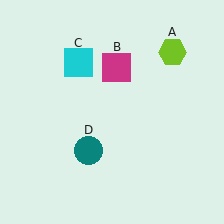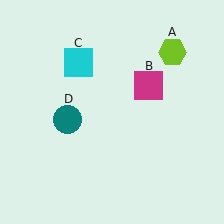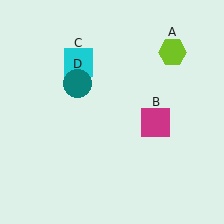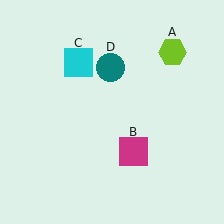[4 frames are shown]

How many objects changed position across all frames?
2 objects changed position: magenta square (object B), teal circle (object D).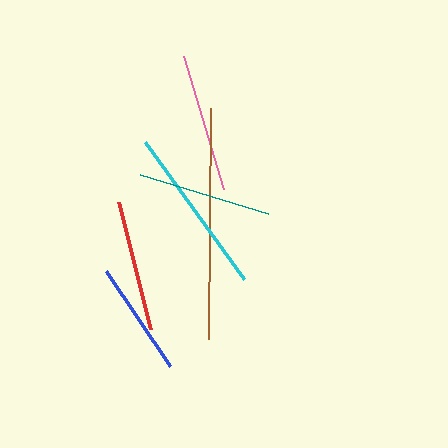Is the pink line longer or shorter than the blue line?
The pink line is longer than the blue line.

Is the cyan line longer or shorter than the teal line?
The cyan line is longer than the teal line.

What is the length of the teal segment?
The teal segment is approximately 133 pixels long.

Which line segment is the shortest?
The blue line is the shortest at approximately 114 pixels.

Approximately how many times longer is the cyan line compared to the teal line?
The cyan line is approximately 1.3 times the length of the teal line.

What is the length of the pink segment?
The pink segment is approximately 138 pixels long.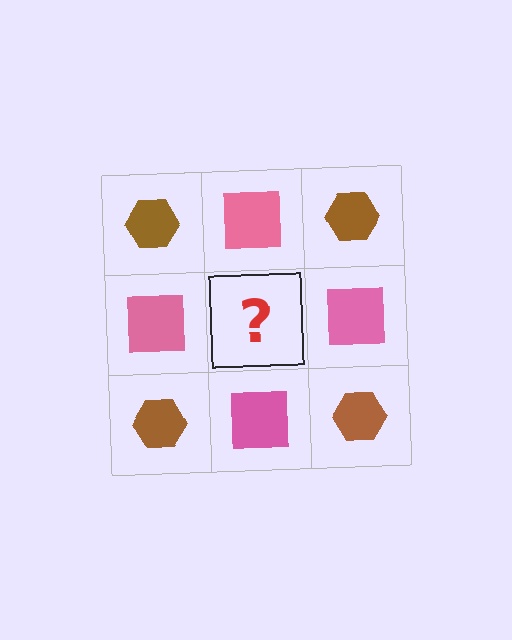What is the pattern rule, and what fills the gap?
The rule is that it alternates brown hexagon and pink square in a checkerboard pattern. The gap should be filled with a brown hexagon.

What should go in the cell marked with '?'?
The missing cell should contain a brown hexagon.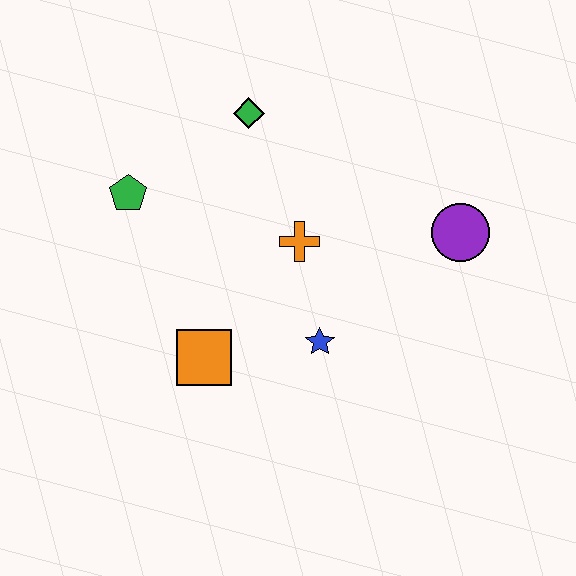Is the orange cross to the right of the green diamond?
Yes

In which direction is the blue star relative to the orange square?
The blue star is to the right of the orange square.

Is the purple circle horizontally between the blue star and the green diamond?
No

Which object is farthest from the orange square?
The purple circle is farthest from the orange square.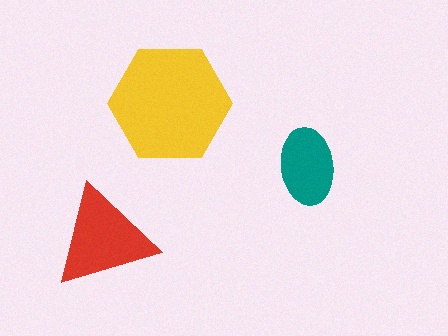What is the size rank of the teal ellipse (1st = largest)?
3rd.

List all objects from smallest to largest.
The teal ellipse, the red triangle, the yellow hexagon.